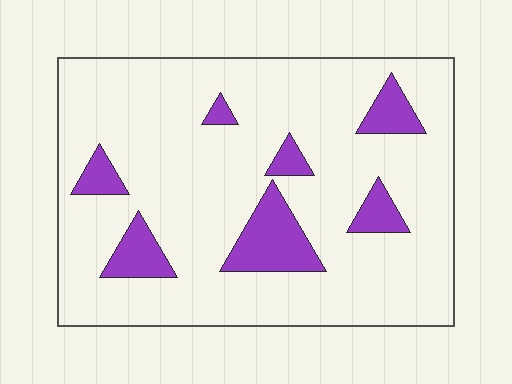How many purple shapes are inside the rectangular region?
7.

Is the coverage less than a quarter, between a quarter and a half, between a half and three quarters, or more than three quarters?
Less than a quarter.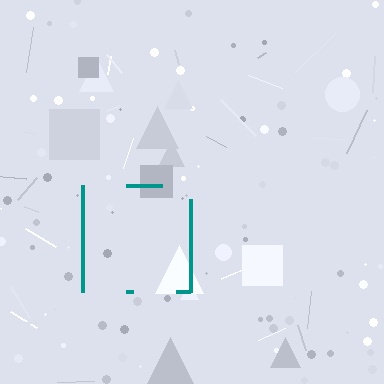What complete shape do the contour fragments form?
The contour fragments form a square.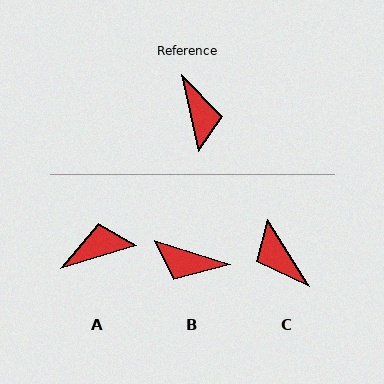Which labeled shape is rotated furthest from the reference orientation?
C, about 161 degrees away.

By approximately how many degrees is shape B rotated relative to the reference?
Approximately 121 degrees clockwise.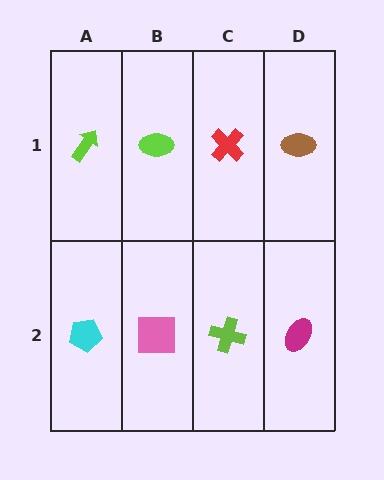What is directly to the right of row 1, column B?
A red cross.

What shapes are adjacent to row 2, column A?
A lime arrow (row 1, column A), a pink square (row 2, column B).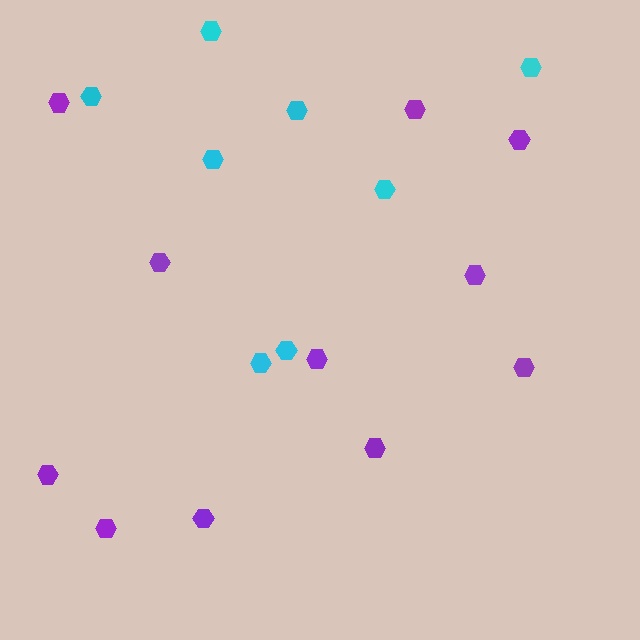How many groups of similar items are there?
There are 2 groups: one group of cyan hexagons (8) and one group of purple hexagons (11).